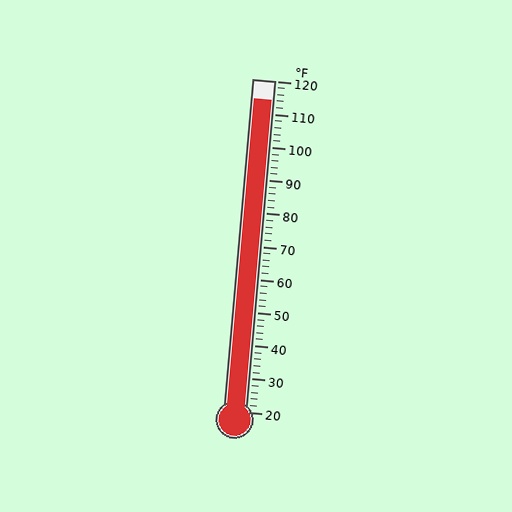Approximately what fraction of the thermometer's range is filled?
The thermometer is filled to approximately 95% of its range.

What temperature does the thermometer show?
The thermometer shows approximately 114°F.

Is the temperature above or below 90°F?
The temperature is above 90°F.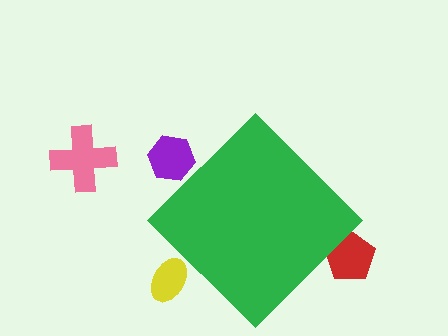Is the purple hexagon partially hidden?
Yes, the purple hexagon is partially hidden behind the green diamond.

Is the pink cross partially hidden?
No, the pink cross is fully visible.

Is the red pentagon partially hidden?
Yes, the red pentagon is partially hidden behind the green diamond.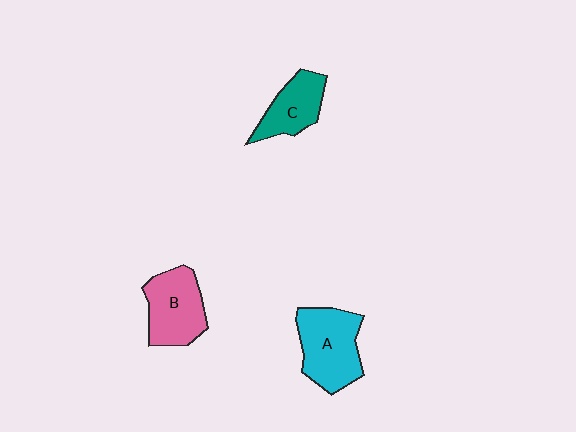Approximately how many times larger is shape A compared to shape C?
Approximately 1.5 times.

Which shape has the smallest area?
Shape C (teal).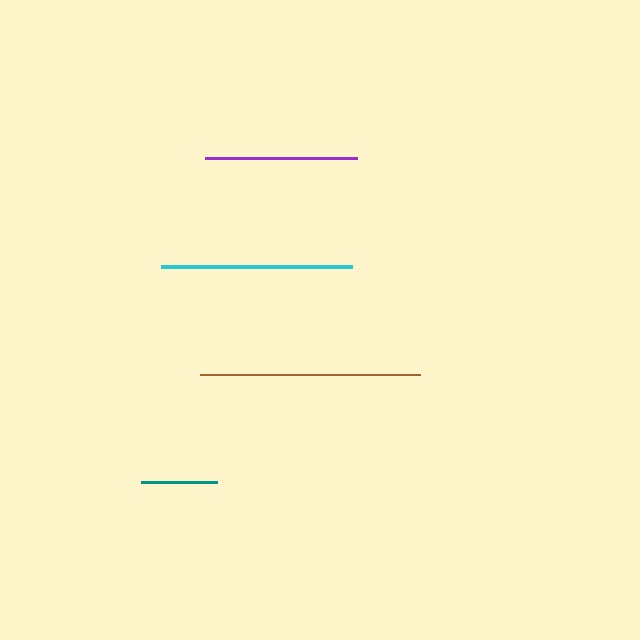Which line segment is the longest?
The brown line is the longest at approximately 220 pixels.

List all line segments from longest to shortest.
From longest to shortest: brown, cyan, purple, teal.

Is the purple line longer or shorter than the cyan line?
The cyan line is longer than the purple line.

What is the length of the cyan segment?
The cyan segment is approximately 192 pixels long.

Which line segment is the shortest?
The teal line is the shortest at approximately 76 pixels.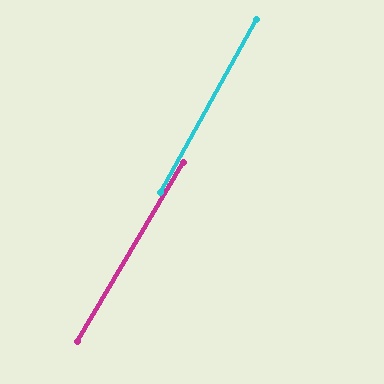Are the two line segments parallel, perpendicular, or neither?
Parallel — their directions differ by only 1.7°.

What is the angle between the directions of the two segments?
Approximately 2 degrees.